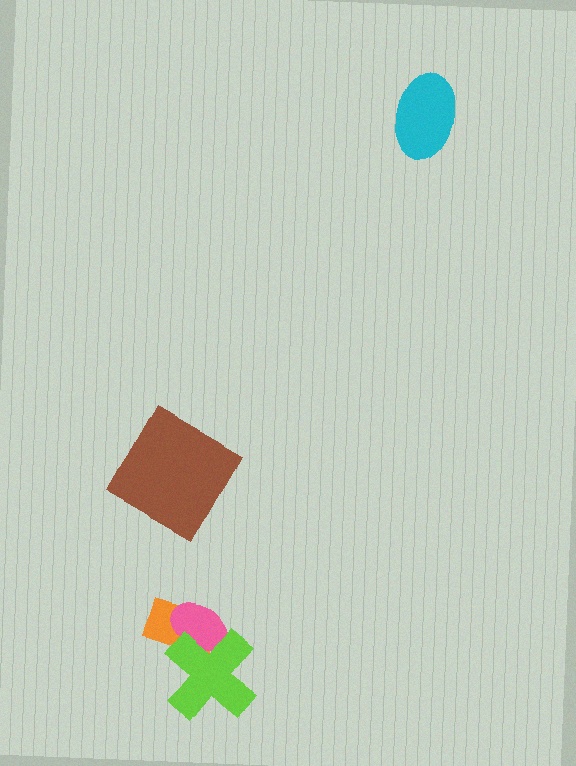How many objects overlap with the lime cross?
2 objects overlap with the lime cross.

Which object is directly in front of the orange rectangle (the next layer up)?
The pink ellipse is directly in front of the orange rectangle.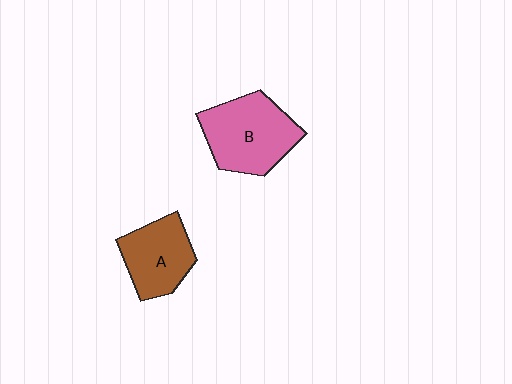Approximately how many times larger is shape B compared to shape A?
Approximately 1.3 times.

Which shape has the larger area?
Shape B (pink).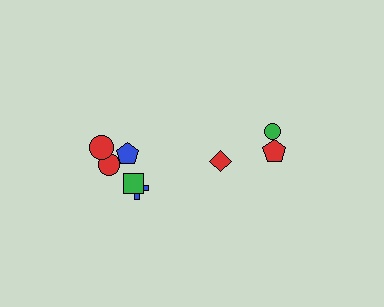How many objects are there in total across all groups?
There are 8 objects.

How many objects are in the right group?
There are 3 objects.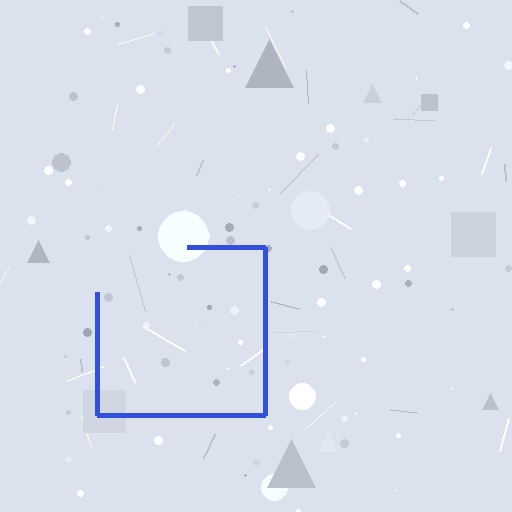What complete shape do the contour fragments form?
The contour fragments form a square.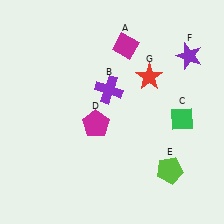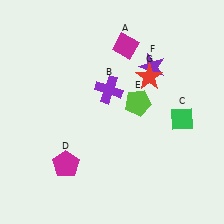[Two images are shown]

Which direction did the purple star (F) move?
The purple star (F) moved left.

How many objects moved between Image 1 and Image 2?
3 objects moved between the two images.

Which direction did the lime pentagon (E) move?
The lime pentagon (E) moved up.